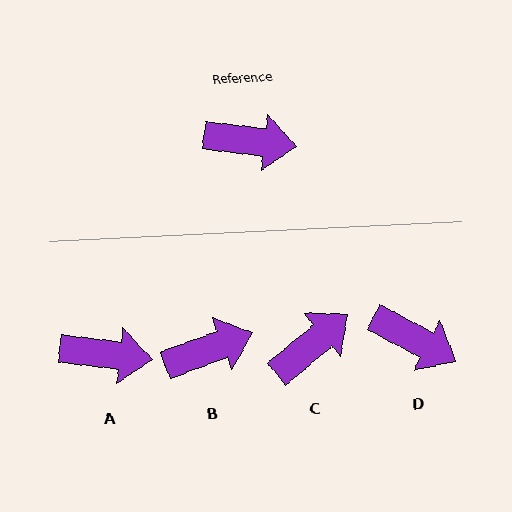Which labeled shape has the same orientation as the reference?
A.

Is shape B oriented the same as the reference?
No, it is off by about 27 degrees.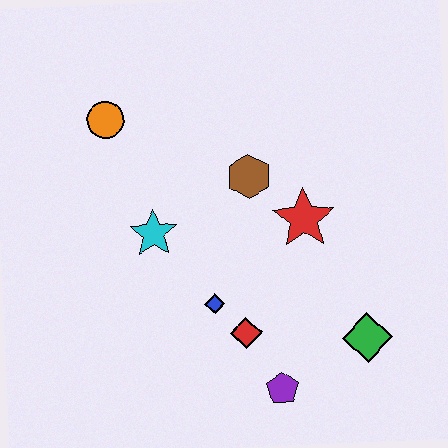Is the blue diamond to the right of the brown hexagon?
No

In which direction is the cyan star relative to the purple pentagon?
The cyan star is above the purple pentagon.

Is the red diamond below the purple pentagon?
No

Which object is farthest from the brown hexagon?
The purple pentagon is farthest from the brown hexagon.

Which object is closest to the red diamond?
The blue diamond is closest to the red diamond.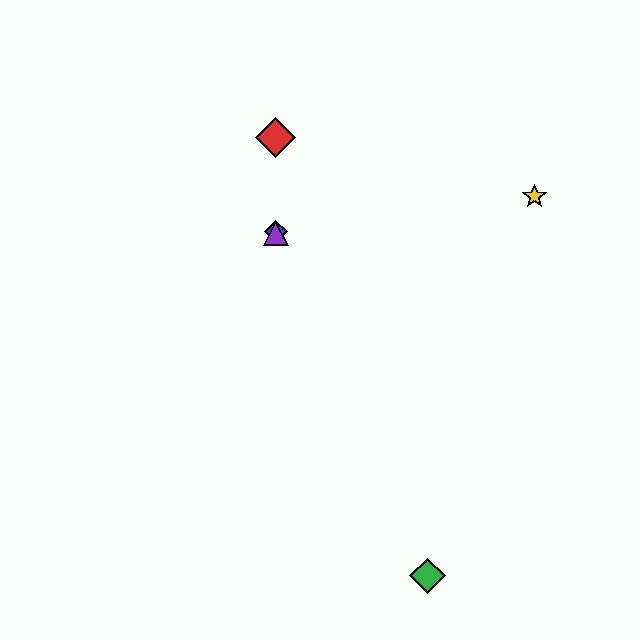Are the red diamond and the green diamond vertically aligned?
No, the red diamond is at x≈276 and the green diamond is at x≈427.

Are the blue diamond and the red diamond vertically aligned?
Yes, both are at x≈276.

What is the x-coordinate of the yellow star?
The yellow star is at x≈534.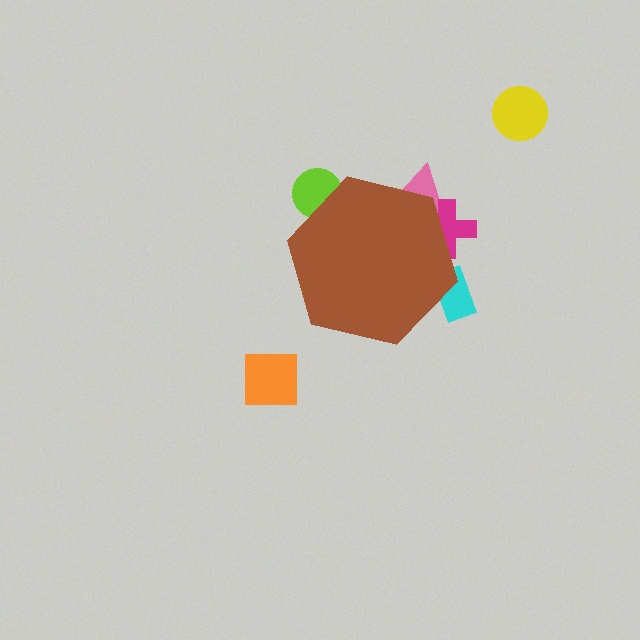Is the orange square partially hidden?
No, the orange square is fully visible.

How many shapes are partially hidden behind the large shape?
4 shapes are partially hidden.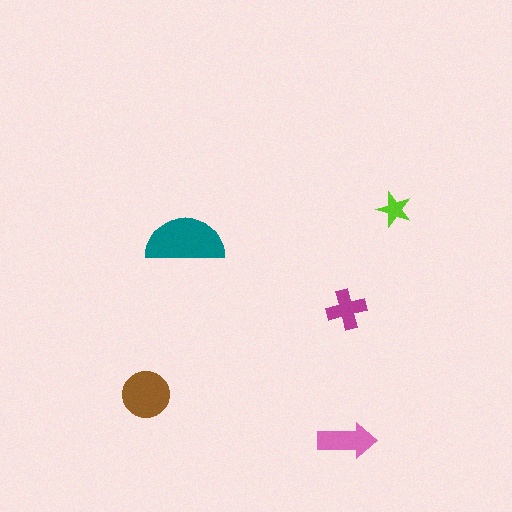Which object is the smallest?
The lime star.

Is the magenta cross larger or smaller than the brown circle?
Smaller.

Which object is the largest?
The teal semicircle.